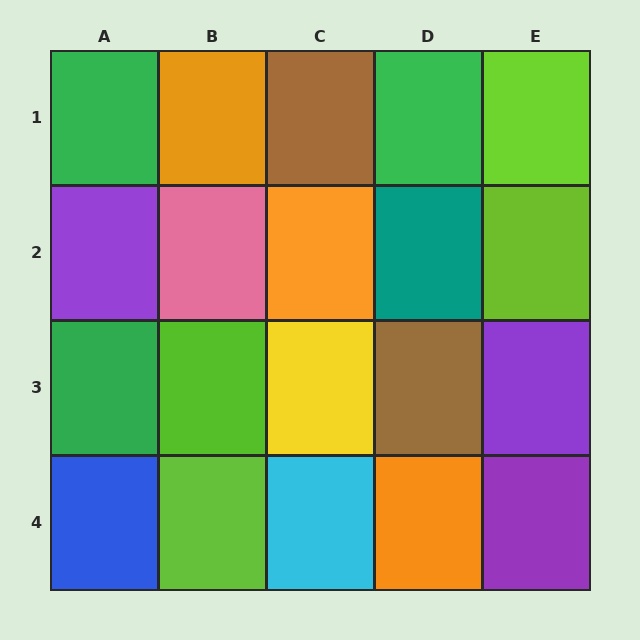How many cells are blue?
1 cell is blue.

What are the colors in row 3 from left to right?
Green, lime, yellow, brown, purple.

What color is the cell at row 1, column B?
Orange.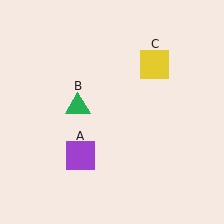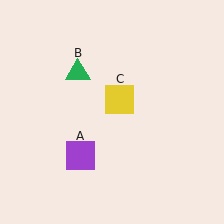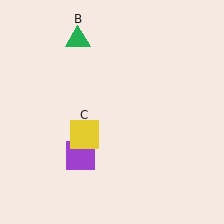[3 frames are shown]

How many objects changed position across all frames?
2 objects changed position: green triangle (object B), yellow square (object C).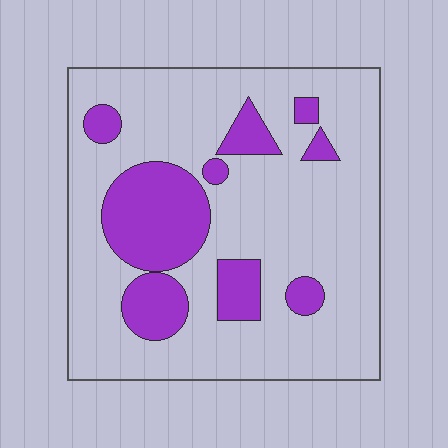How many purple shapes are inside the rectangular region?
9.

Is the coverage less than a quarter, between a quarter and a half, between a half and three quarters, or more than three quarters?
Less than a quarter.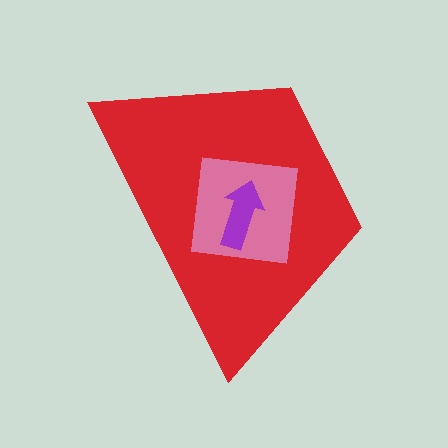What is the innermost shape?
The purple arrow.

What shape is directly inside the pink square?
The purple arrow.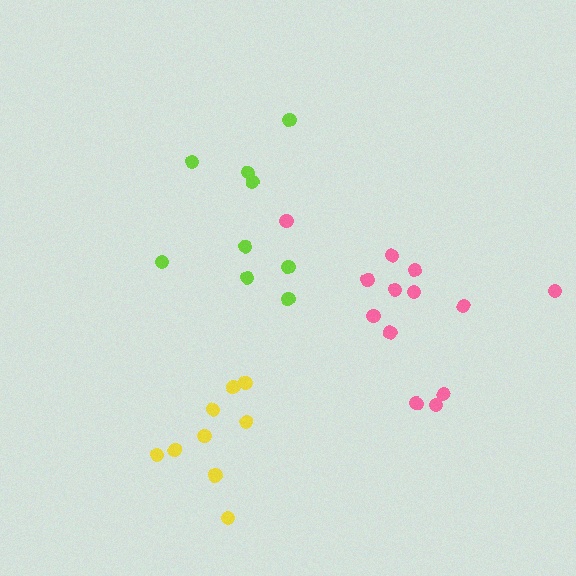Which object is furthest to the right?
The pink cluster is rightmost.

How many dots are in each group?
Group 1: 13 dots, Group 2: 9 dots, Group 3: 9 dots (31 total).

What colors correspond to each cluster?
The clusters are colored: pink, yellow, lime.